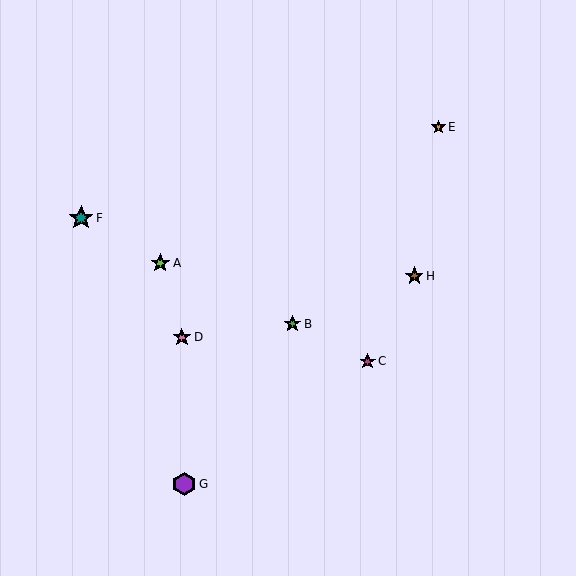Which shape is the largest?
The teal star (labeled F) is the largest.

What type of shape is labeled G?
Shape G is a purple hexagon.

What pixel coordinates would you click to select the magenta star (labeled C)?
Click at (368, 361) to select the magenta star C.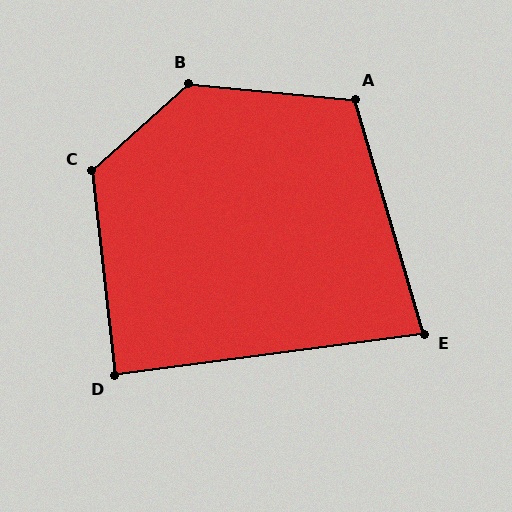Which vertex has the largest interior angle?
B, at approximately 132 degrees.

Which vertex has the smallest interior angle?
E, at approximately 81 degrees.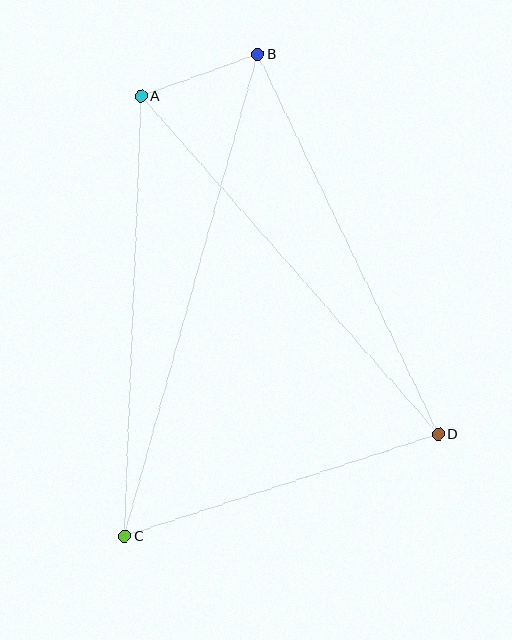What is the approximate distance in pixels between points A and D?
The distance between A and D is approximately 450 pixels.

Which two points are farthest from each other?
Points B and C are farthest from each other.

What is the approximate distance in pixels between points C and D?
The distance between C and D is approximately 330 pixels.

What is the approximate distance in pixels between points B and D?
The distance between B and D is approximately 421 pixels.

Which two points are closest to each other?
Points A and B are closest to each other.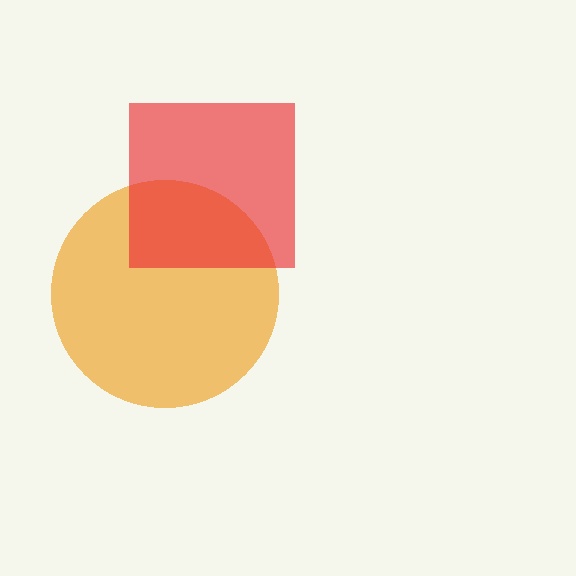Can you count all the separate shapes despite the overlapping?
Yes, there are 2 separate shapes.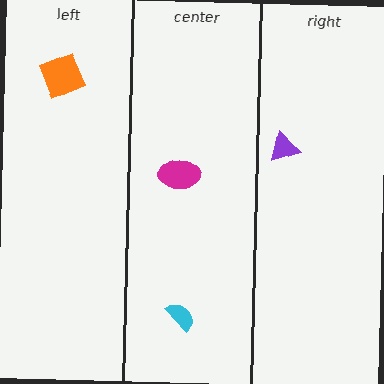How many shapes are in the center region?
2.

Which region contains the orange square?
The left region.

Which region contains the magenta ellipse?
The center region.